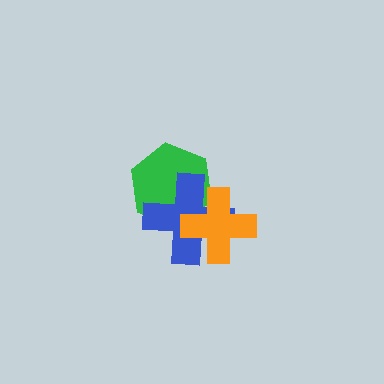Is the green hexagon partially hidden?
Yes, it is partially covered by another shape.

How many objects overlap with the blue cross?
2 objects overlap with the blue cross.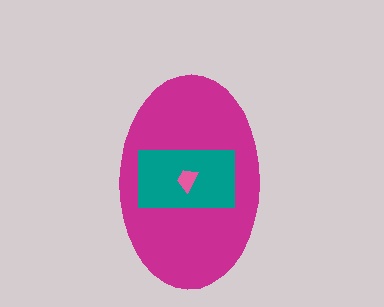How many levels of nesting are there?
3.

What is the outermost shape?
The magenta ellipse.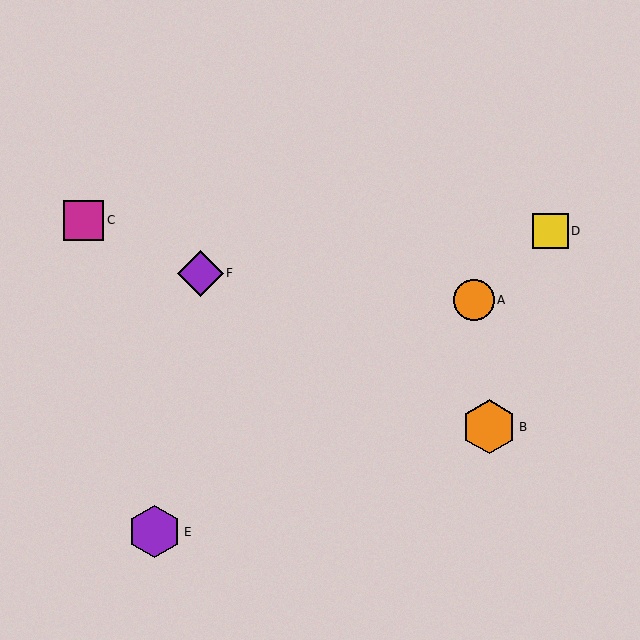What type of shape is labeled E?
Shape E is a purple hexagon.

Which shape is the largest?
The orange hexagon (labeled B) is the largest.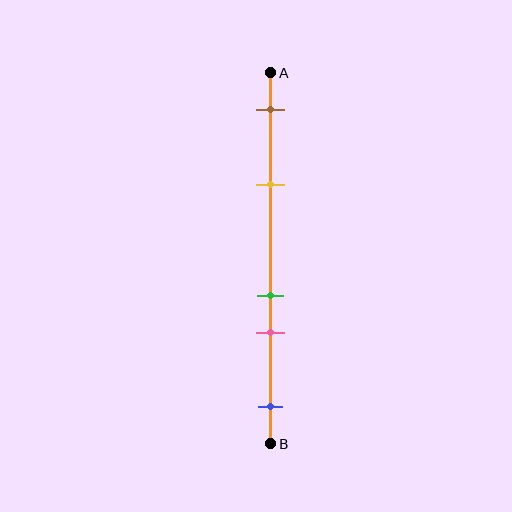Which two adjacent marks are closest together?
The green and pink marks are the closest adjacent pair.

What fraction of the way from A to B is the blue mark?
The blue mark is approximately 90% (0.9) of the way from A to B.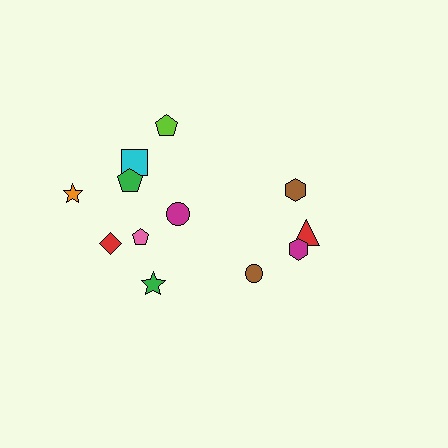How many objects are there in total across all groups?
There are 12 objects.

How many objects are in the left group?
There are 8 objects.